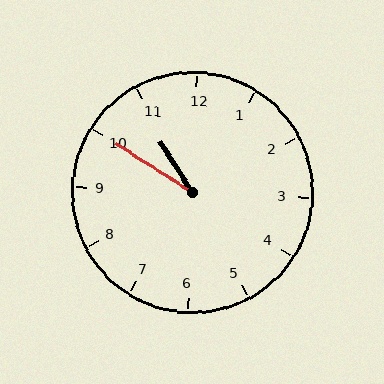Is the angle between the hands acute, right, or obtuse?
It is acute.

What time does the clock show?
10:50.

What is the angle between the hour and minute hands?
Approximately 25 degrees.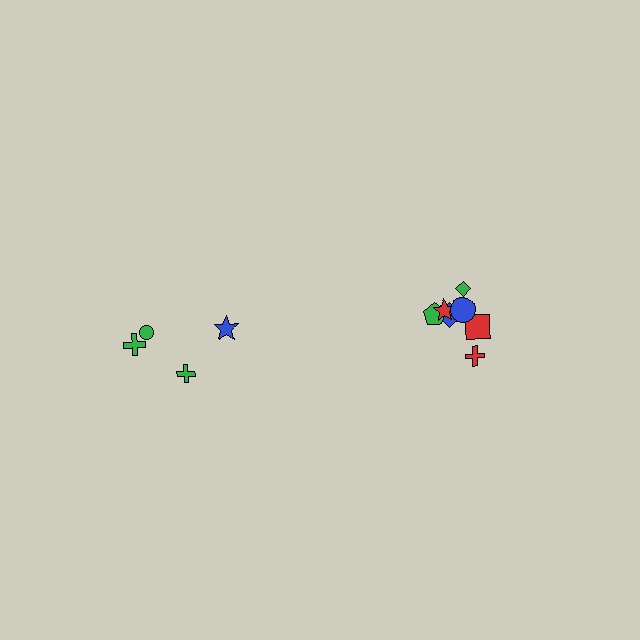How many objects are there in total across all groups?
There are 11 objects.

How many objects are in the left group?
There are 4 objects.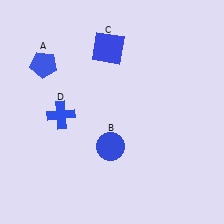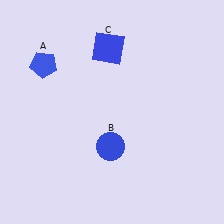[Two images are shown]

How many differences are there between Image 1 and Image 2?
There is 1 difference between the two images.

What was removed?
The blue cross (D) was removed in Image 2.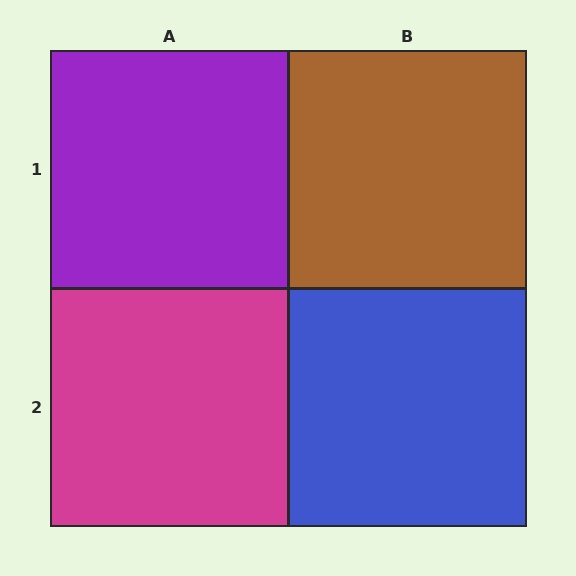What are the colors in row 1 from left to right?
Purple, brown.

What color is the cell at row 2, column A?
Magenta.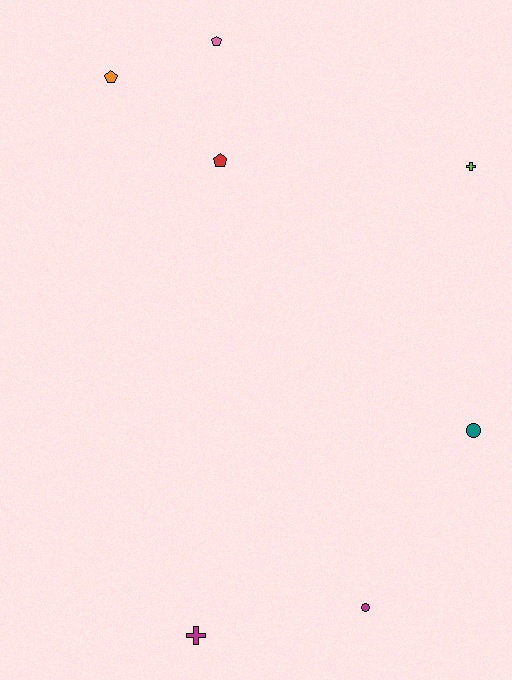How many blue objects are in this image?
There are no blue objects.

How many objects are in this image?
There are 7 objects.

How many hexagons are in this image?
There are no hexagons.